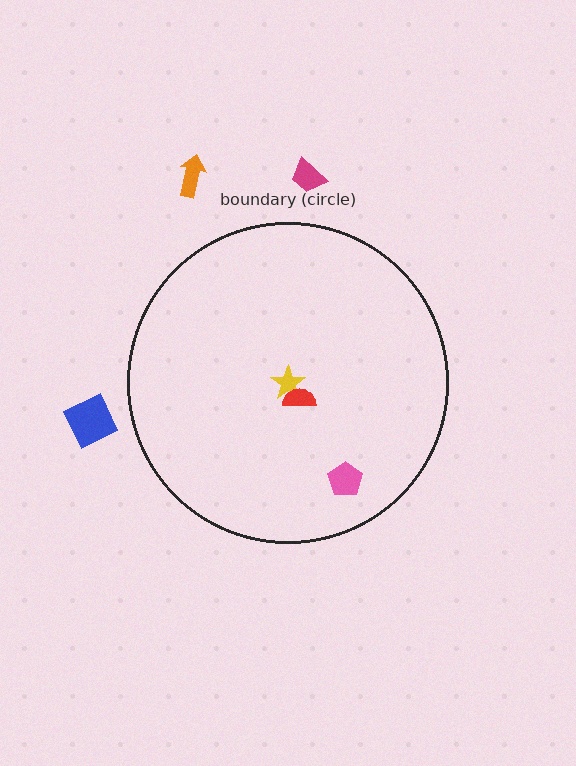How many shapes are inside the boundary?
3 inside, 3 outside.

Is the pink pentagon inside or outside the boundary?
Inside.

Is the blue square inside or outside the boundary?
Outside.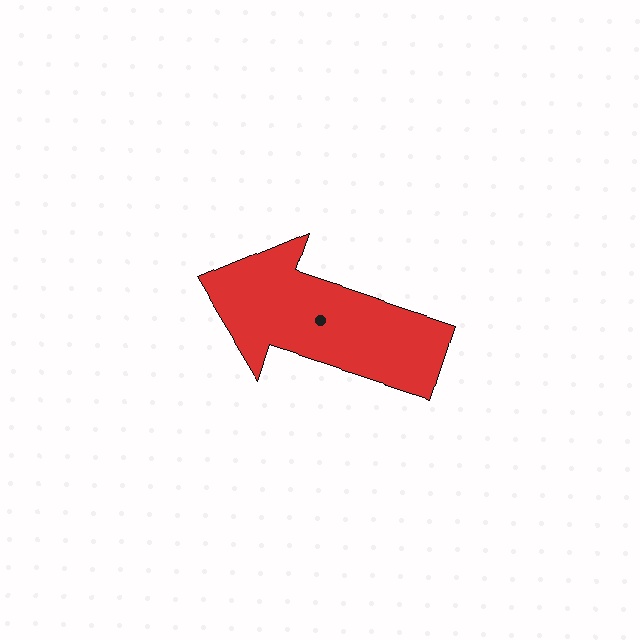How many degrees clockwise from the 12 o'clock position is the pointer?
Approximately 288 degrees.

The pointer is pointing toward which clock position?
Roughly 10 o'clock.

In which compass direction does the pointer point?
West.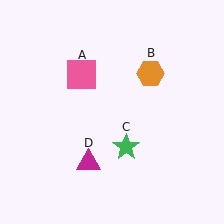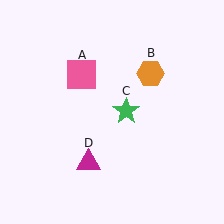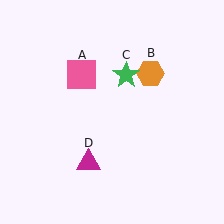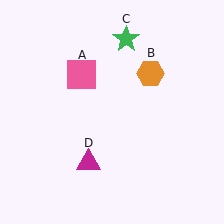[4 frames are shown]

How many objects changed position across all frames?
1 object changed position: green star (object C).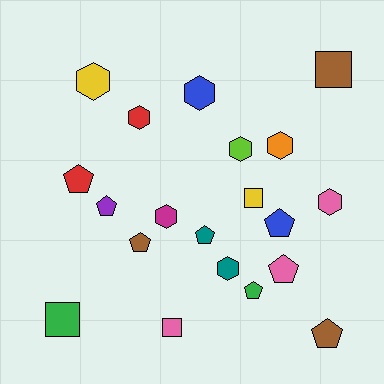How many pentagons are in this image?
There are 8 pentagons.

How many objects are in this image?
There are 20 objects.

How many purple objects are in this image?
There is 1 purple object.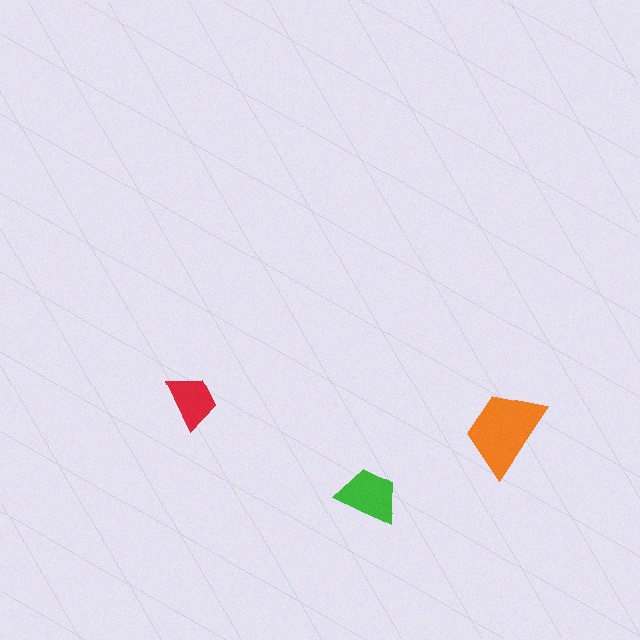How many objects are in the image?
There are 3 objects in the image.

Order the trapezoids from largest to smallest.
the orange one, the green one, the red one.